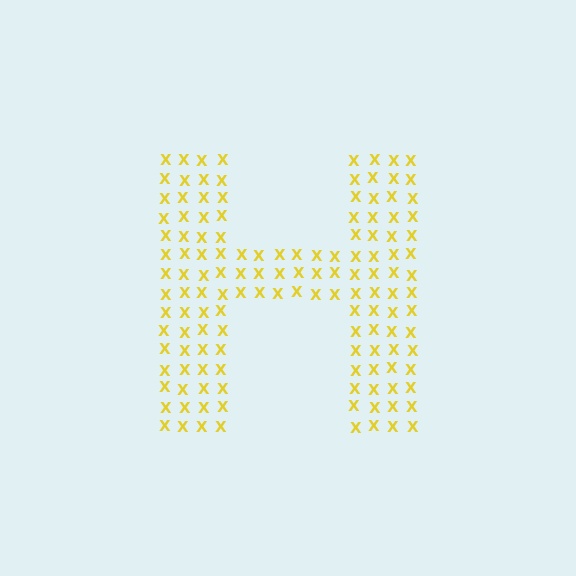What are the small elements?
The small elements are letter X's.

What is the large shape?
The large shape is the letter H.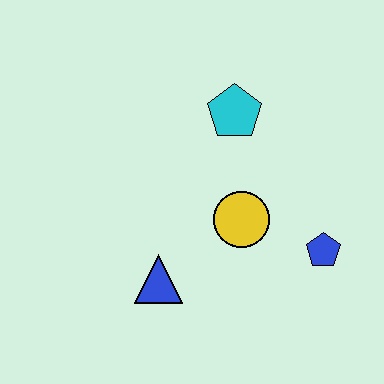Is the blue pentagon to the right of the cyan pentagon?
Yes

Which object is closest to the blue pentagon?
The yellow circle is closest to the blue pentagon.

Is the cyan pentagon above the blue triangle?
Yes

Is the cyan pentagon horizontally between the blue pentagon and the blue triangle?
Yes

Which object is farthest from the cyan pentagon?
The blue triangle is farthest from the cyan pentagon.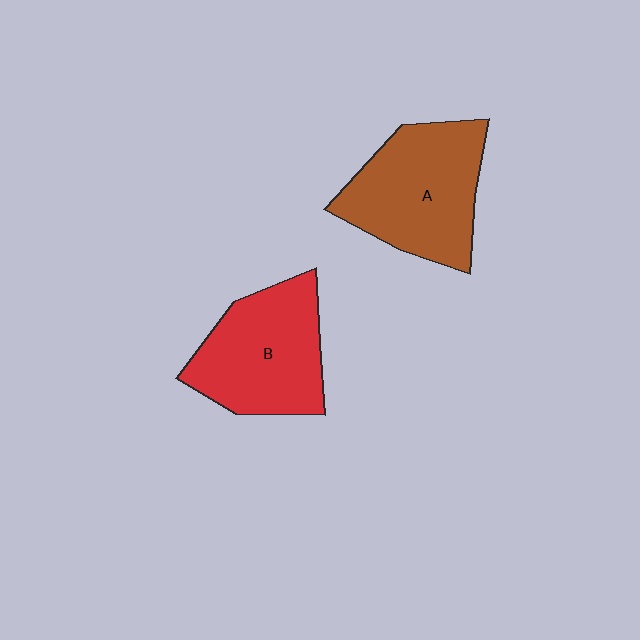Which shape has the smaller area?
Shape B (red).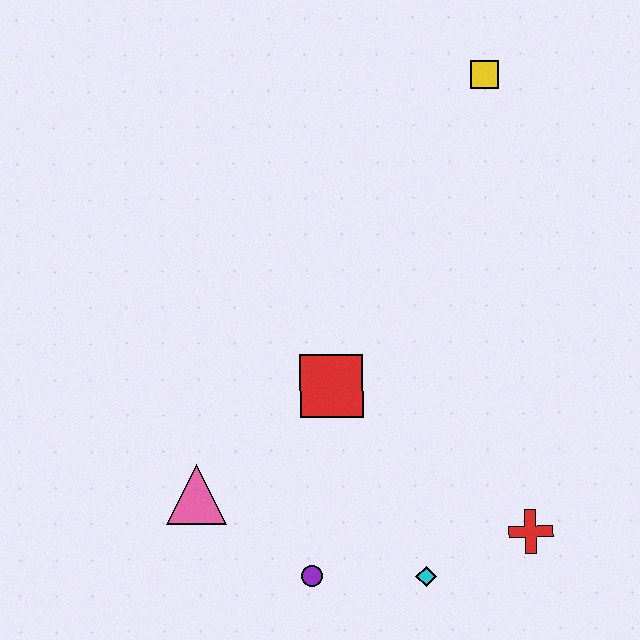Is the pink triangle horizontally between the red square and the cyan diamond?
No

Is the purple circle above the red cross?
No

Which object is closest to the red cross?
The cyan diamond is closest to the red cross.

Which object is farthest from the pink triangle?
The yellow square is farthest from the pink triangle.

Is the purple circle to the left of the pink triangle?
No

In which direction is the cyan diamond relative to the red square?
The cyan diamond is below the red square.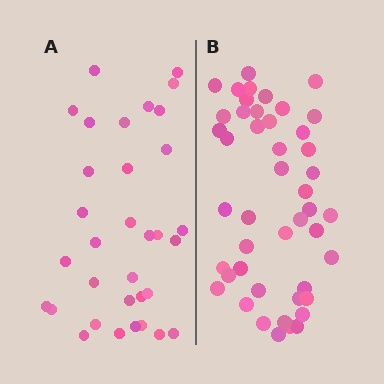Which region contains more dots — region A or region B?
Region B (the right region) has more dots.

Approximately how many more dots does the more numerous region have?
Region B has approximately 15 more dots than region A.